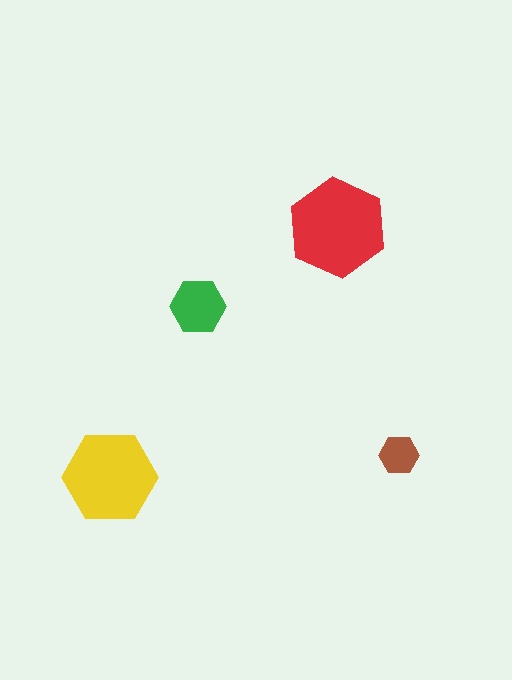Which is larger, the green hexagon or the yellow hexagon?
The yellow one.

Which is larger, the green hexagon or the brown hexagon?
The green one.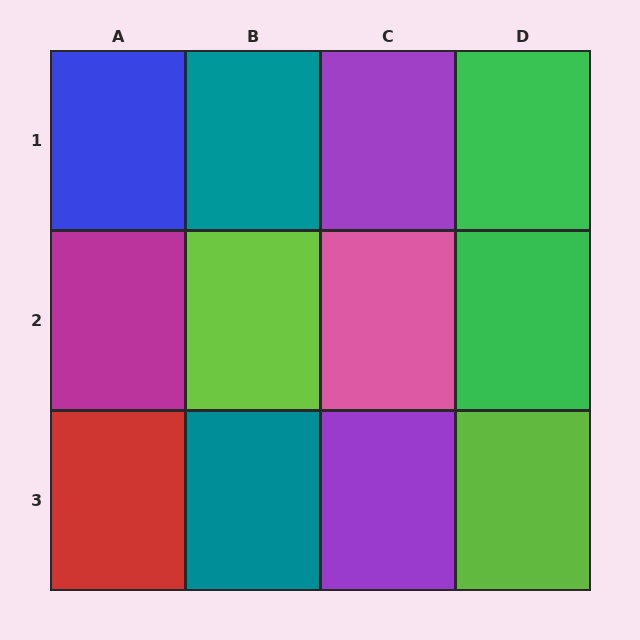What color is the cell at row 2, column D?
Green.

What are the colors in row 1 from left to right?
Blue, teal, purple, green.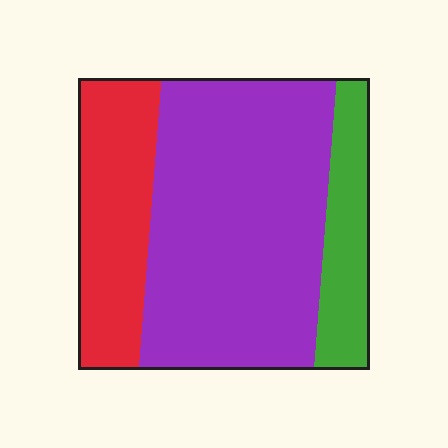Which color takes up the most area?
Purple, at roughly 60%.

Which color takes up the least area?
Green, at roughly 15%.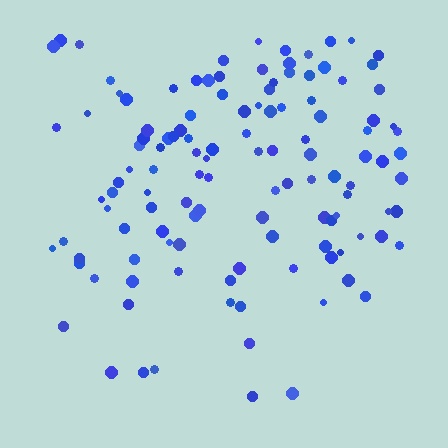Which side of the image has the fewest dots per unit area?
The bottom.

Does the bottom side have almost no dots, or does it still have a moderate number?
Still a moderate number, just noticeably fewer than the top.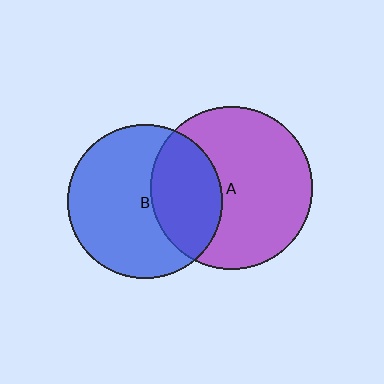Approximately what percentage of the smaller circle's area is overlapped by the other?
Approximately 35%.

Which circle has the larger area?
Circle A (purple).